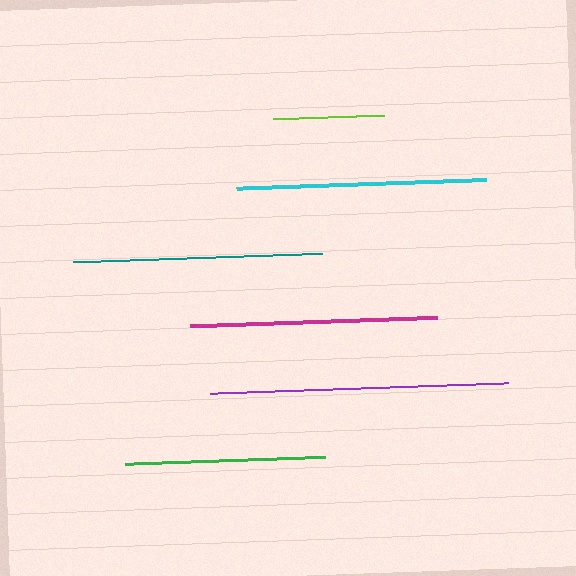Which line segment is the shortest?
The lime line is the shortest at approximately 111 pixels.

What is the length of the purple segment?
The purple segment is approximately 299 pixels long.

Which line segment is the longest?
The purple line is the longest at approximately 299 pixels.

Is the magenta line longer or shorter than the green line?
The magenta line is longer than the green line.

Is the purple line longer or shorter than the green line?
The purple line is longer than the green line.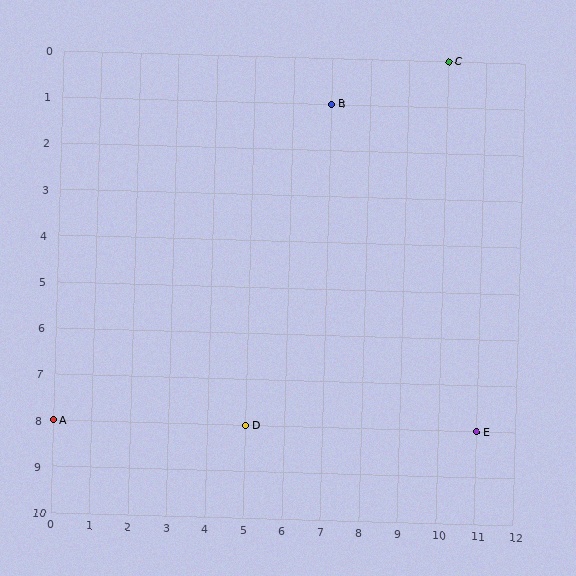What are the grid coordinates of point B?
Point B is at grid coordinates (7, 1).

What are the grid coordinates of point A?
Point A is at grid coordinates (0, 8).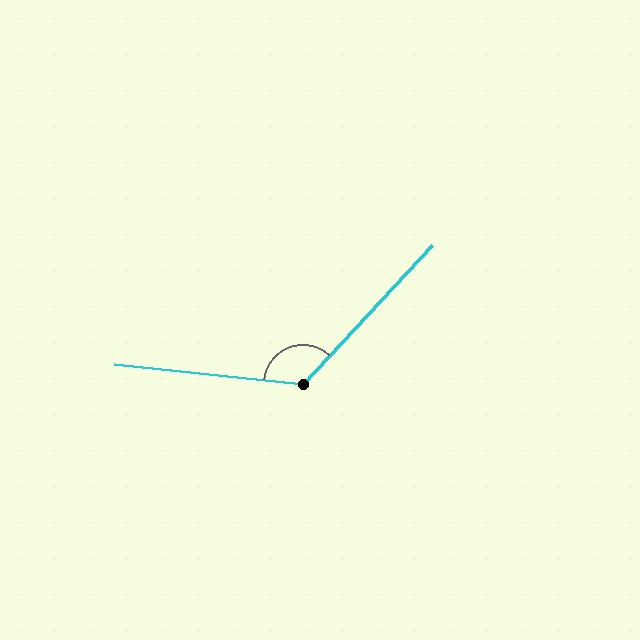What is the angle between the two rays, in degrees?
Approximately 127 degrees.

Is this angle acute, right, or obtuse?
It is obtuse.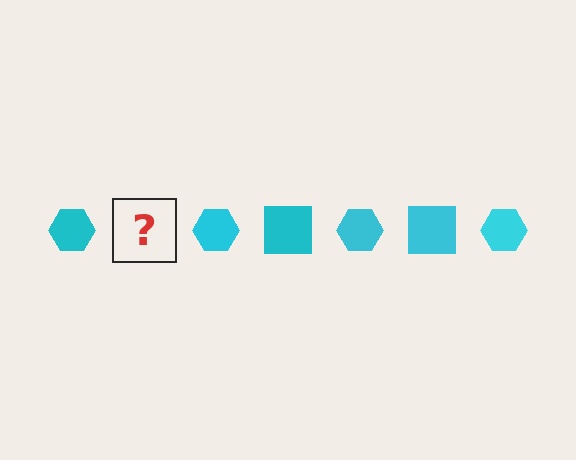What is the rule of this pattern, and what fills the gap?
The rule is that the pattern cycles through hexagon, square shapes in cyan. The gap should be filled with a cyan square.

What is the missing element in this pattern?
The missing element is a cyan square.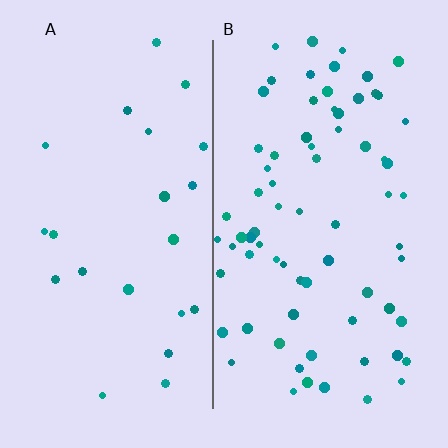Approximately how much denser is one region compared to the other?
Approximately 3.2× — region B over region A.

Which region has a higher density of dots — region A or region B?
B (the right).